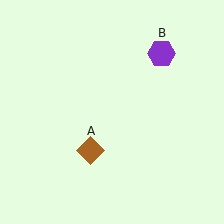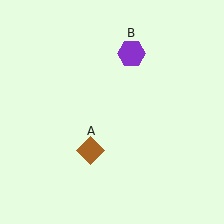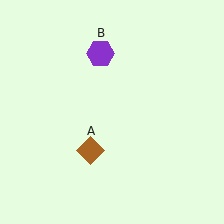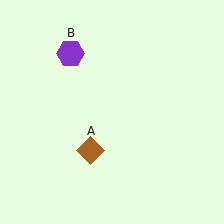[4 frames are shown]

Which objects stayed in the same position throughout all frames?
Brown diamond (object A) remained stationary.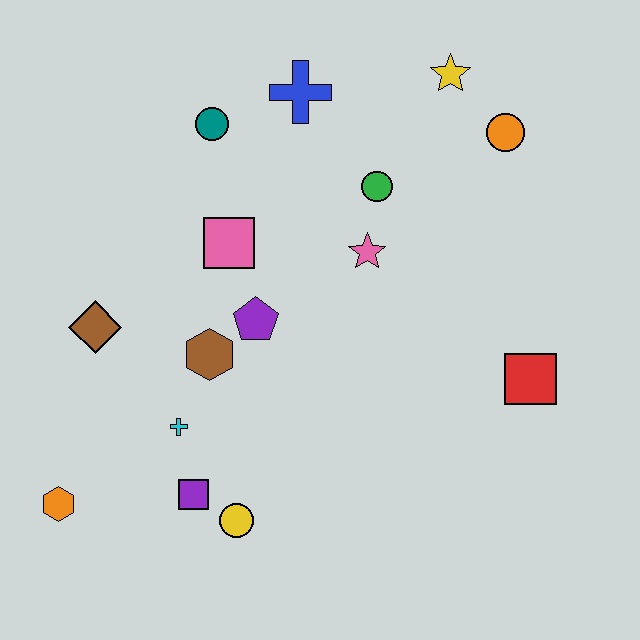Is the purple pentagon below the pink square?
Yes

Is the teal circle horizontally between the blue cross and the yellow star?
No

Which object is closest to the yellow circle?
The purple square is closest to the yellow circle.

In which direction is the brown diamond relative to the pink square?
The brown diamond is to the left of the pink square.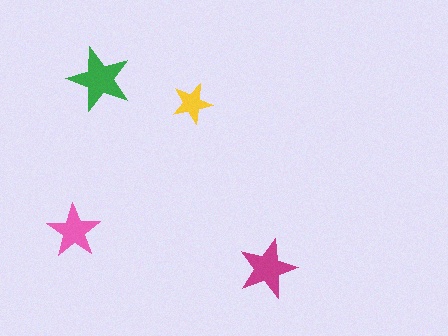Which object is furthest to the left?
The pink star is leftmost.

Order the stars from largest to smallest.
the green one, the magenta one, the pink one, the yellow one.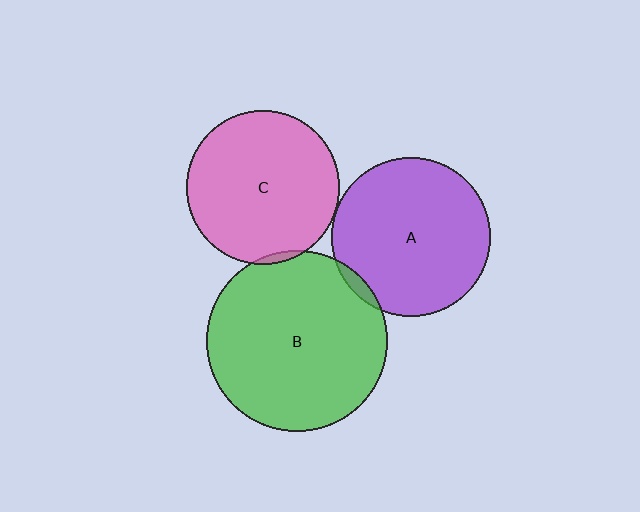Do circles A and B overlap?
Yes.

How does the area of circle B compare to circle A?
Approximately 1.3 times.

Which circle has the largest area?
Circle B (green).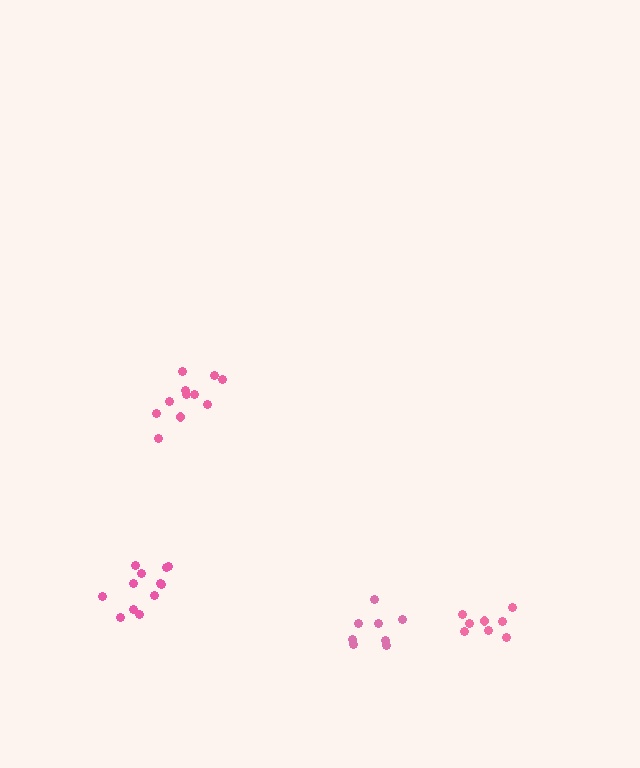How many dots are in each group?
Group 1: 8 dots, Group 2: 12 dots, Group 3: 11 dots, Group 4: 8 dots (39 total).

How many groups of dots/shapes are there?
There are 4 groups.